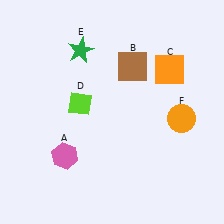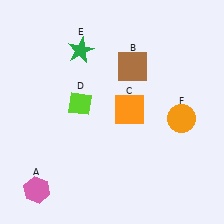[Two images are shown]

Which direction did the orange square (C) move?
The orange square (C) moved left.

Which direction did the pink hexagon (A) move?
The pink hexagon (A) moved down.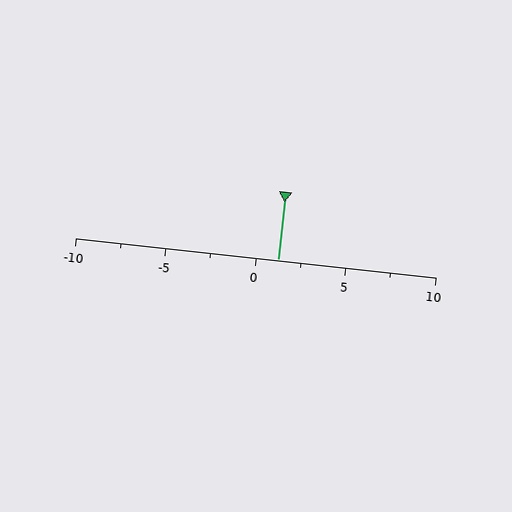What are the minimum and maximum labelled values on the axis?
The axis runs from -10 to 10.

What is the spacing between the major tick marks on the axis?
The major ticks are spaced 5 apart.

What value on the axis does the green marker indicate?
The marker indicates approximately 1.2.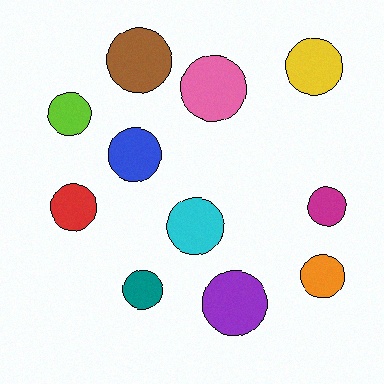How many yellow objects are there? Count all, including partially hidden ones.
There is 1 yellow object.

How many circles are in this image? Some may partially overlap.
There are 11 circles.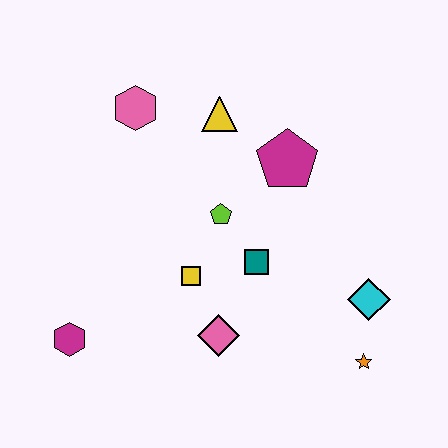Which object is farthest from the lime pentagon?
The orange star is farthest from the lime pentagon.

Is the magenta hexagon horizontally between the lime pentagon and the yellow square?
No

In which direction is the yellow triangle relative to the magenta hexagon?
The yellow triangle is above the magenta hexagon.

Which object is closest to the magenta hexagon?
The yellow square is closest to the magenta hexagon.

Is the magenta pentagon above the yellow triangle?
No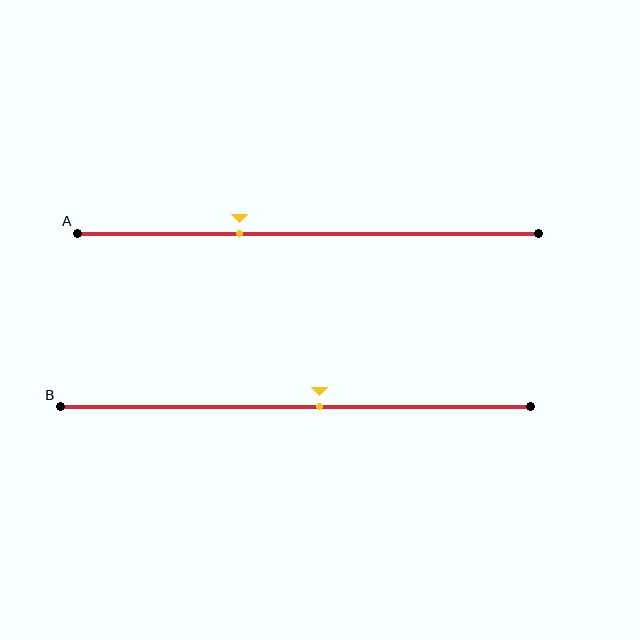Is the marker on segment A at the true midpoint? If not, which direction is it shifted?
No, the marker on segment A is shifted to the left by about 15% of the segment length.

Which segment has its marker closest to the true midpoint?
Segment B has its marker closest to the true midpoint.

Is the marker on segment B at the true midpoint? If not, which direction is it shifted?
No, the marker on segment B is shifted to the right by about 5% of the segment length.